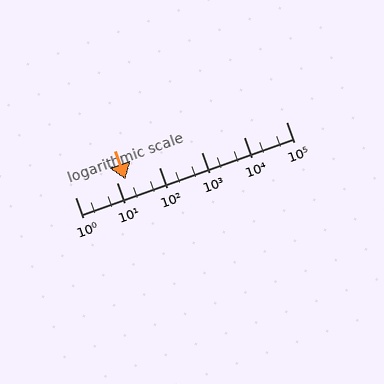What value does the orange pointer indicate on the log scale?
The pointer indicates approximately 16.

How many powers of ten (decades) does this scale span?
The scale spans 5 decades, from 1 to 100000.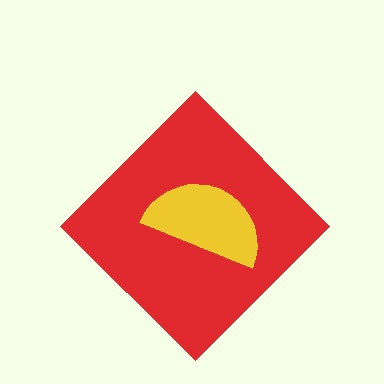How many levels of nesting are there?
2.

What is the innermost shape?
The yellow semicircle.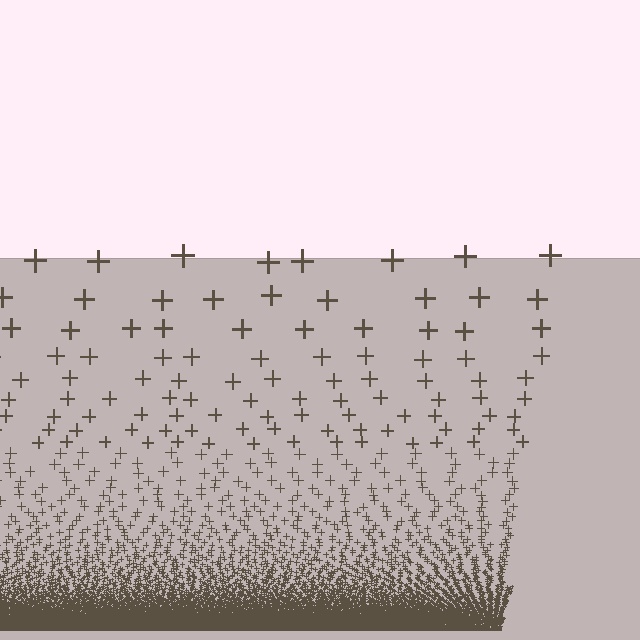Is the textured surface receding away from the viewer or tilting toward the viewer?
The surface appears to tilt toward the viewer. Texture elements get larger and sparser toward the top.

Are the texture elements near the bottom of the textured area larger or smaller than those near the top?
Smaller. The gradient is inverted — elements near the bottom are smaller and denser.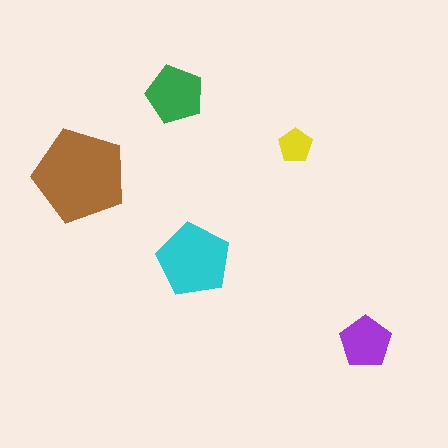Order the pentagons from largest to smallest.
the brown one, the cyan one, the green one, the purple one, the yellow one.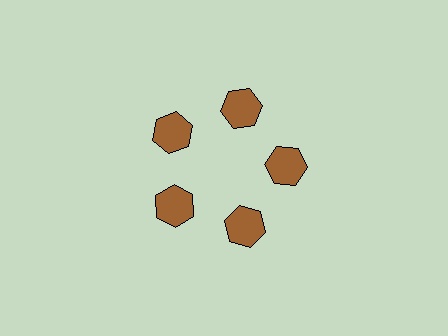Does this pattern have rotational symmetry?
Yes, this pattern has 5-fold rotational symmetry. It looks the same after rotating 72 degrees around the center.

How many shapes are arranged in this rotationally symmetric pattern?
There are 5 shapes, arranged in 5 groups of 1.